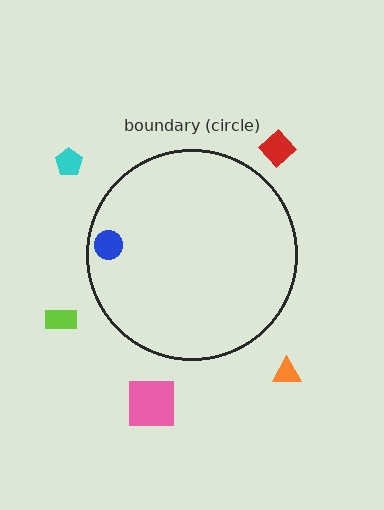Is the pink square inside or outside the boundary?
Outside.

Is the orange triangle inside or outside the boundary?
Outside.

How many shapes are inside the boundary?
1 inside, 5 outside.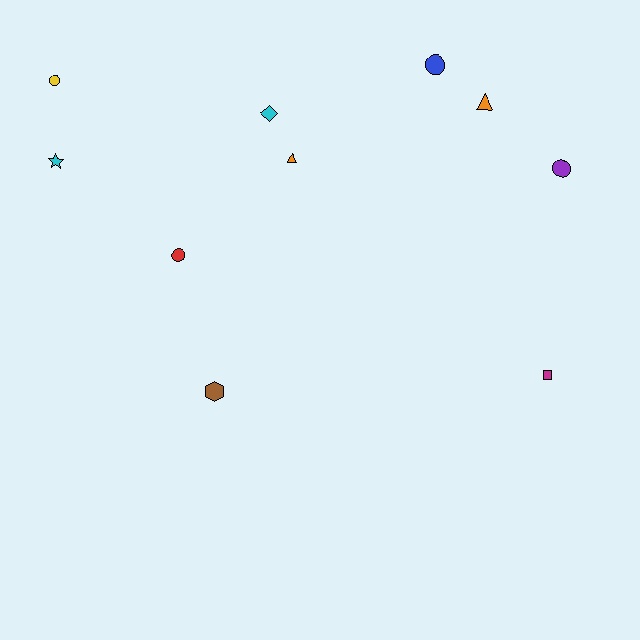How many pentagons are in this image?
There are no pentagons.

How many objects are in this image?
There are 10 objects.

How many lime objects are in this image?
There are no lime objects.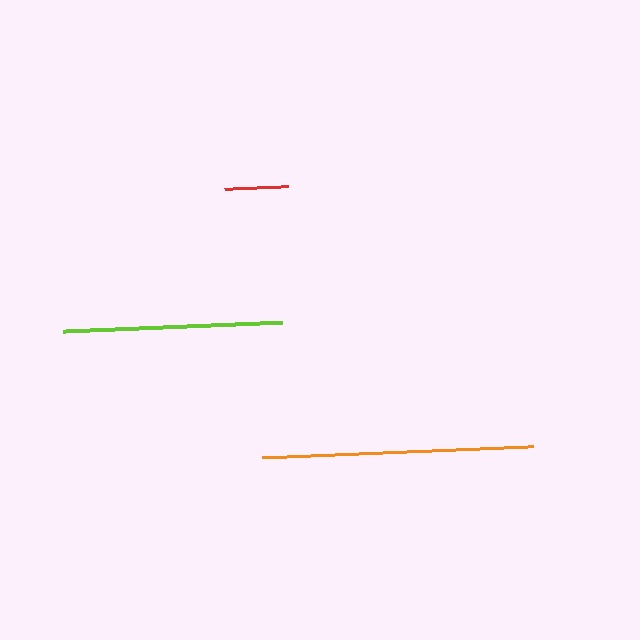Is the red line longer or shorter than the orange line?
The orange line is longer than the red line.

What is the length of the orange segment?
The orange segment is approximately 272 pixels long.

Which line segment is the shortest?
The red line is the shortest at approximately 65 pixels.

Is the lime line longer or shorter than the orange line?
The orange line is longer than the lime line.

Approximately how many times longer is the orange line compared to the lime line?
The orange line is approximately 1.2 times the length of the lime line.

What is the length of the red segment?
The red segment is approximately 65 pixels long.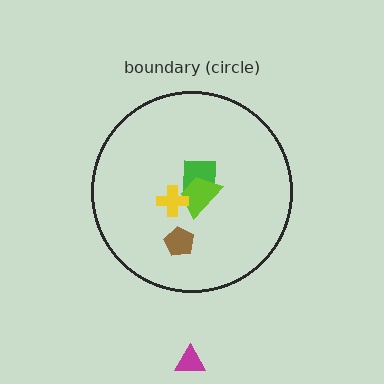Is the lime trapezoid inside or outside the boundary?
Inside.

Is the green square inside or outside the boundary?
Inside.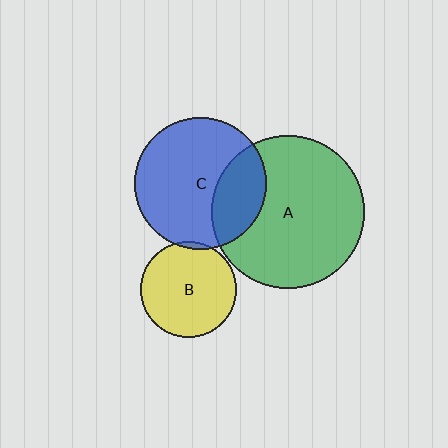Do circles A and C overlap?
Yes.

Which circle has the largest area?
Circle A (green).